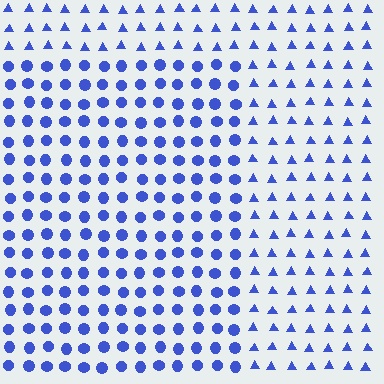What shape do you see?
I see a rectangle.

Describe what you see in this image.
The image is filled with small blue elements arranged in a uniform grid. A rectangle-shaped region contains circles, while the surrounding area contains triangles. The boundary is defined purely by the change in element shape.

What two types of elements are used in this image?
The image uses circles inside the rectangle region and triangles outside it.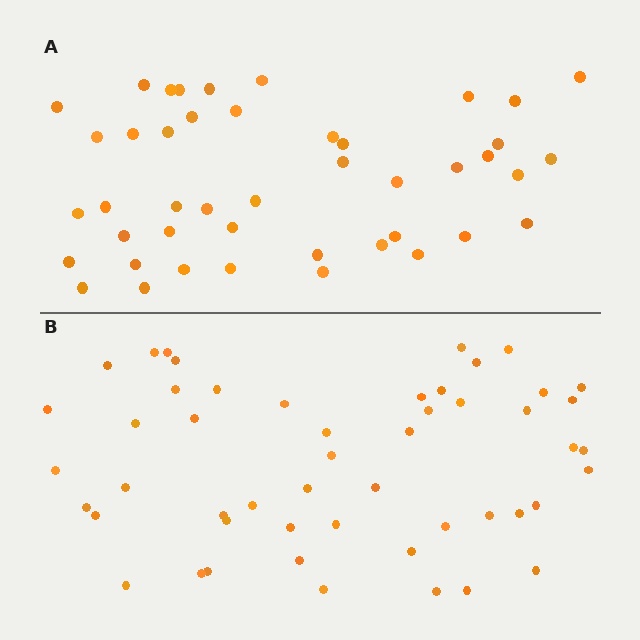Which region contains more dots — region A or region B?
Region B (the bottom region) has more dots.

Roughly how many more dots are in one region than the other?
Region B has roughly 8 or so more dots than region A.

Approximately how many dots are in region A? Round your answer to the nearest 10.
About 40 dots. (The exact count is 44, which rounds to 40.)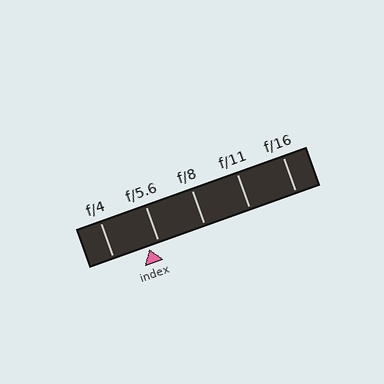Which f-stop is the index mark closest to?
The index mark is closest to f/5.6.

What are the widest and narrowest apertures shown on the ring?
The widest aperture shown is f/4 and the narrowest is f/16.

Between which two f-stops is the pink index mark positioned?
The index mark is between f/4 and f/5.6.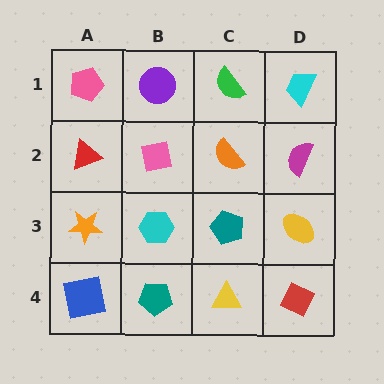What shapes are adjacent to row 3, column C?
An orange semicircle (row 2, column C), a yellow triangle (row 4, column C), a cyan hexagon (row 3, column B), a yellow ellipse (row 3, column D).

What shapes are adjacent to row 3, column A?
A red triangle (row 2, column A), a blue square (row 4, column A), a cyan hexagon (row 3, column B).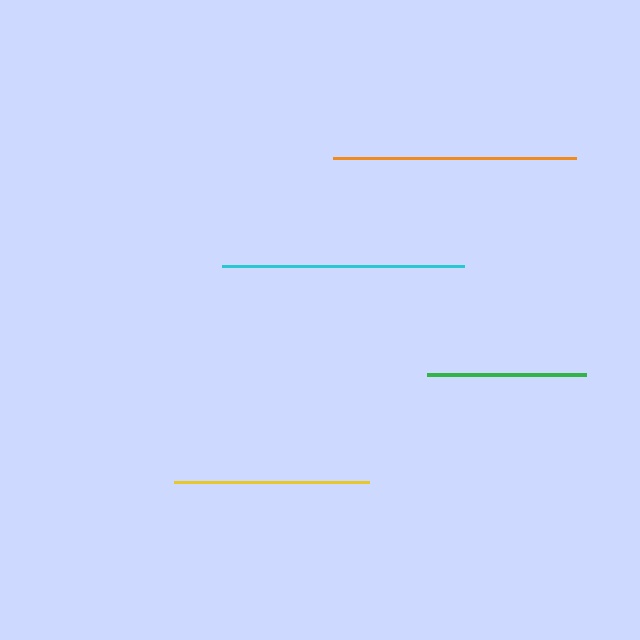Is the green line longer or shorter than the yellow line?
The yellow line is longer than the green line.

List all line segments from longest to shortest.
From longest to shortest: orange, cyan, yellow, green.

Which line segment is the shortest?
The green line is the shortest at approximately 159 pixels.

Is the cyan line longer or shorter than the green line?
The cyan line is longer than the green line.